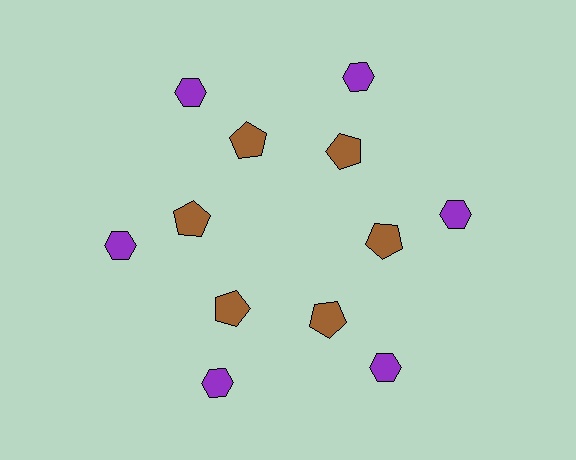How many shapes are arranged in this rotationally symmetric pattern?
There are 12 shapes, arranged in 6 groups of 2.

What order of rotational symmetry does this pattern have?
This pattern has 6-fold rotational symmetry.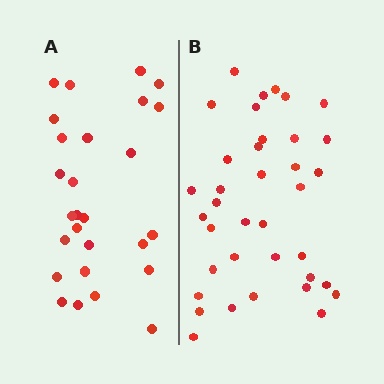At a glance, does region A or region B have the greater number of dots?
Region B (the right region) has more dots.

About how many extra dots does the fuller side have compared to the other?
Region B has roughly 10 or so more dots than region A.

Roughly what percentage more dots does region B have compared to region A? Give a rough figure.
About 35% more.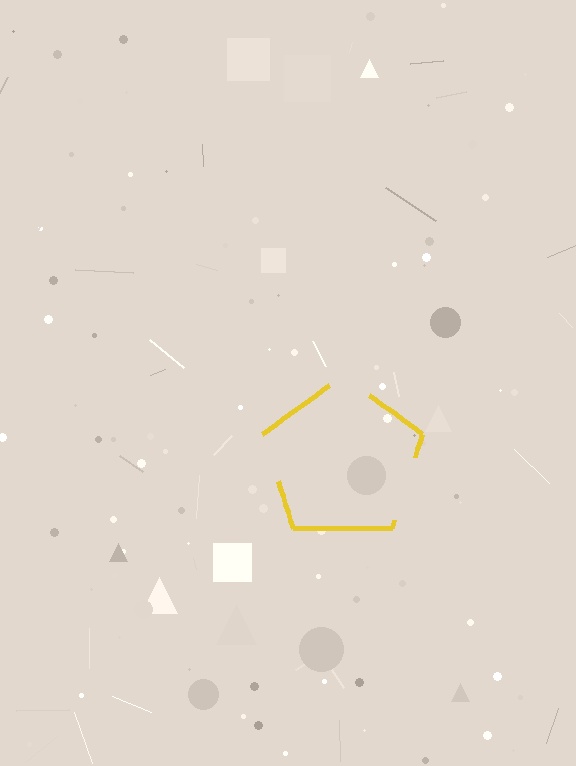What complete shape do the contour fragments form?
The contour fragments form a pentagon.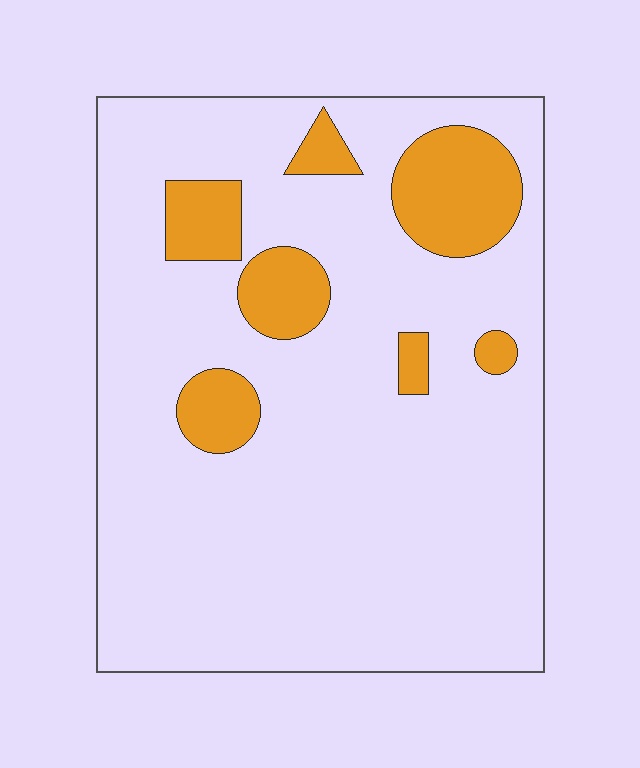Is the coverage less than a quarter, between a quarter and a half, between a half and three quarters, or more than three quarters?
Less than a quarter.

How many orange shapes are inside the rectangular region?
7.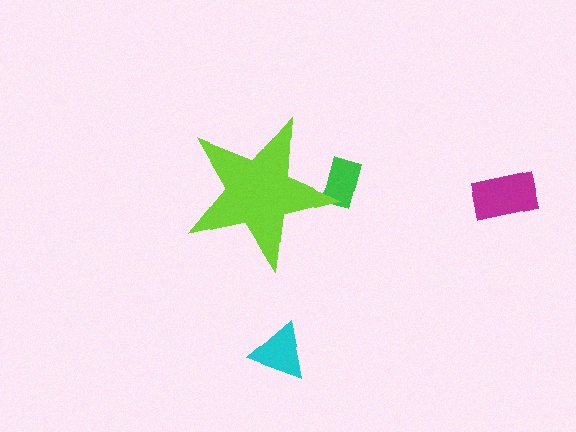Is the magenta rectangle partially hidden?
No, the magenta rectangle is fully visible.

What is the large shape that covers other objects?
A lime star.